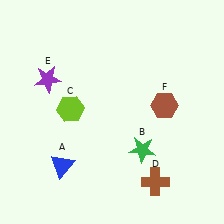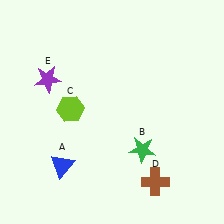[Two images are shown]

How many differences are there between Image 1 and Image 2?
There is 1 difference between the two images.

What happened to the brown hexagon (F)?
The brown hexagon (F) was removed in Image 2. It was in the top-right area of Image 1.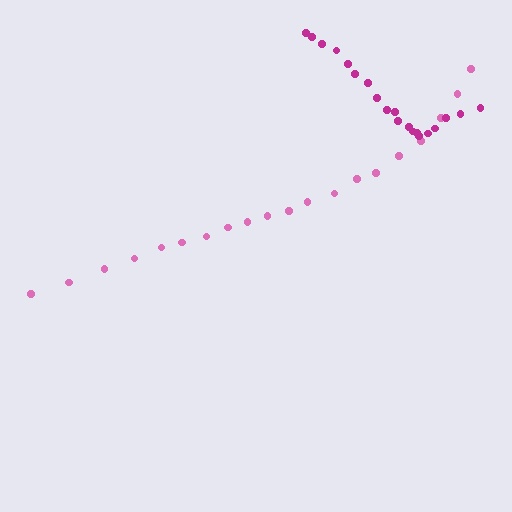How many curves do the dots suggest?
There are 2 distinct paths.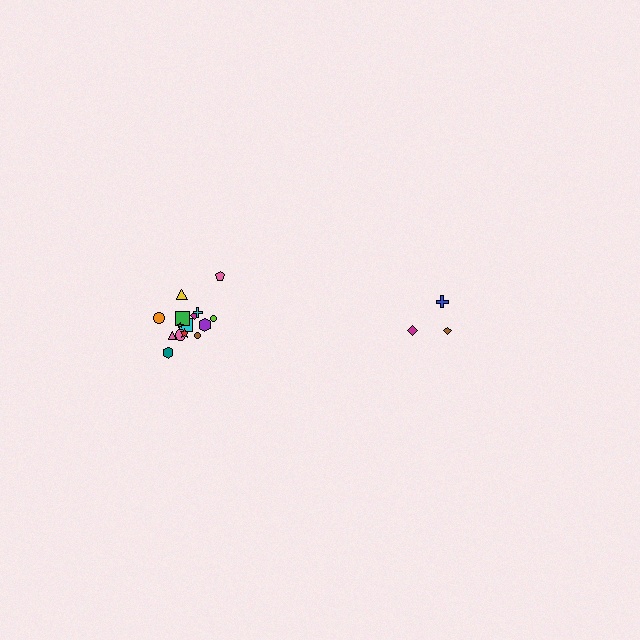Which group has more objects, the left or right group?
The left group.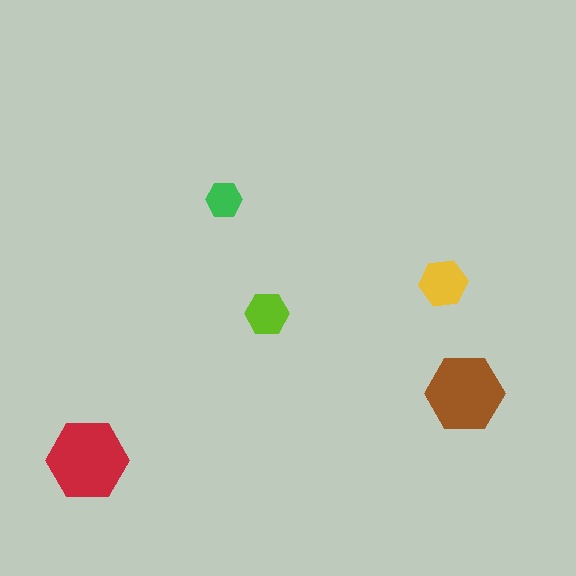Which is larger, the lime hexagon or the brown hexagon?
The brown one.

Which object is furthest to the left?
The red hexagon is leftmost.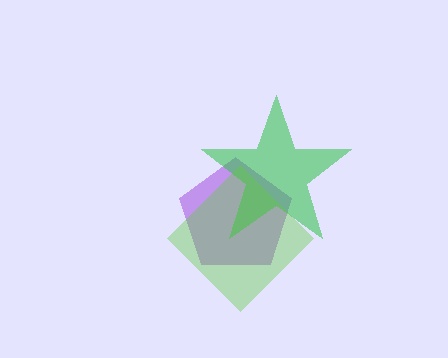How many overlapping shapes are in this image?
There are 3 overlapping shapes in the image.